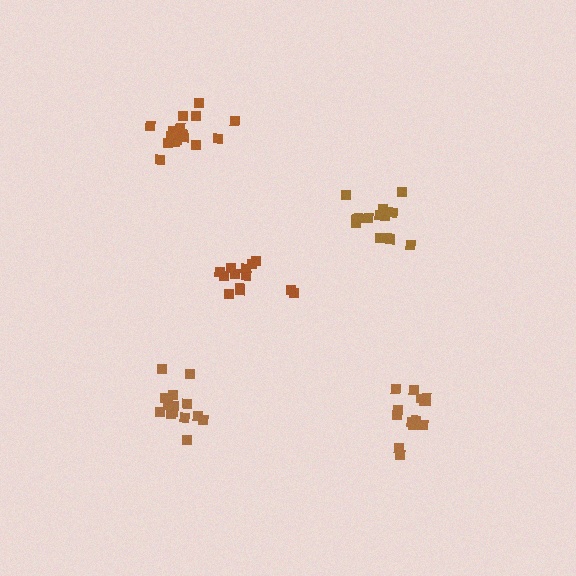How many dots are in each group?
Group 1: 14 dots, Group 2: 17 dots, Group 3: 14 dots, Group 4: 14 dots, Group 5: 13 dots (72 total).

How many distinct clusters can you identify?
There are 5 distinct clusters.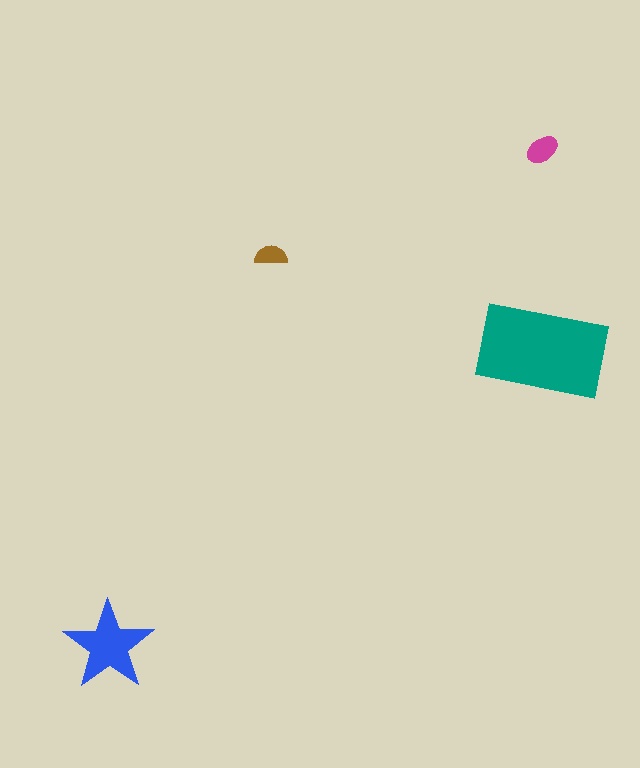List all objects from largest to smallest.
The teal rectangle, the blue star, the magenta ellipse, the brown semicircle.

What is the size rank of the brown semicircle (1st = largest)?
4th.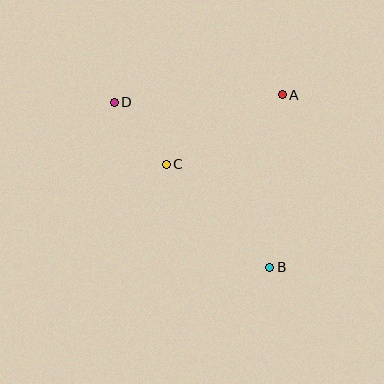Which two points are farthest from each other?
Points B and D are farthest from each other.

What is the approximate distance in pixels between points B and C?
The distance between B and C is approximately 146 pixels.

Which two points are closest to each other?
Points C and D are closest to each other.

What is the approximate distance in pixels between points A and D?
The distance between A and D is approximately 168 pixels.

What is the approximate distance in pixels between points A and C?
The distance between A and C is approximately 135 pixels.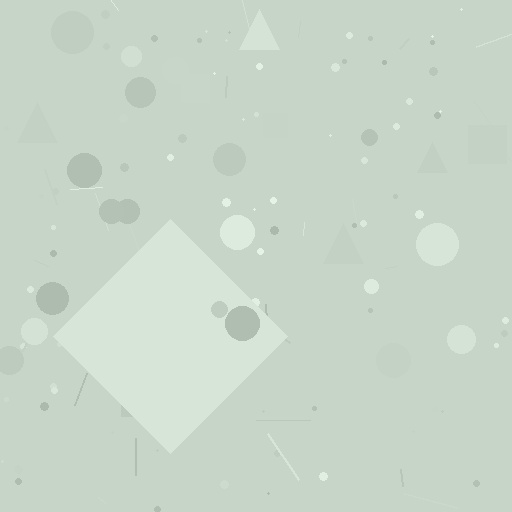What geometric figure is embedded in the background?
A diamond is embedded in the background.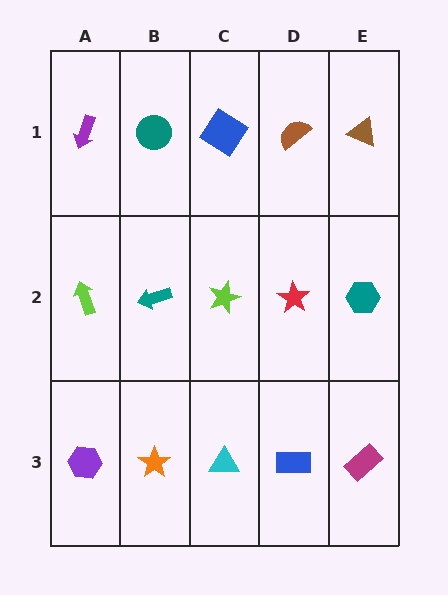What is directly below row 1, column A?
A lime arrow.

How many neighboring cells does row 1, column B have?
3.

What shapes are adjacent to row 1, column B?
A teal arrow (row 2, column B), a purple arrow (row 1, column A), a blue diamond (row 1, column C).